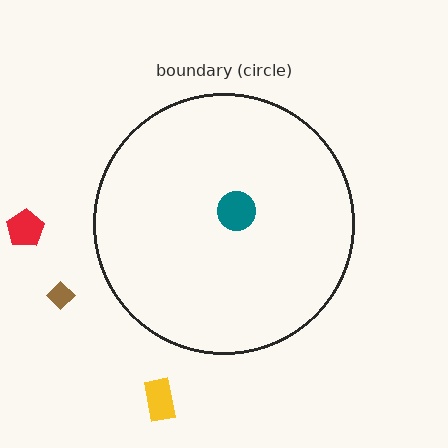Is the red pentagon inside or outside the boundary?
Outside.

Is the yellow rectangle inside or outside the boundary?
Outside.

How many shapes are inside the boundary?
1 inside, 3 outside.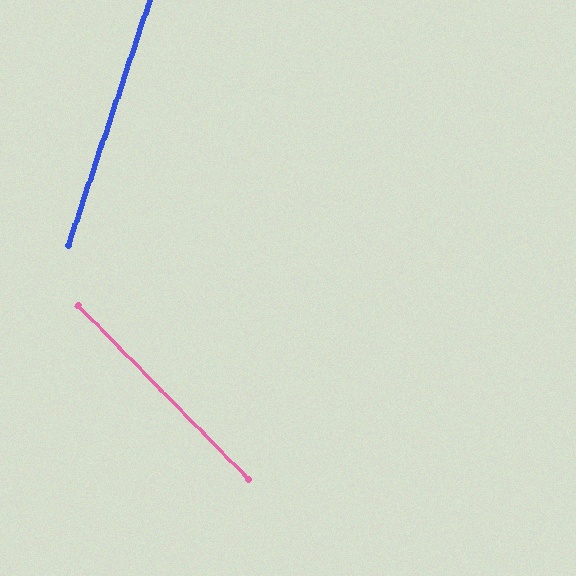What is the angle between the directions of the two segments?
Approximately 63 degrees.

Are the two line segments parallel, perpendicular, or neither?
Neither parallel nor perpendicular — they differ by about 63°.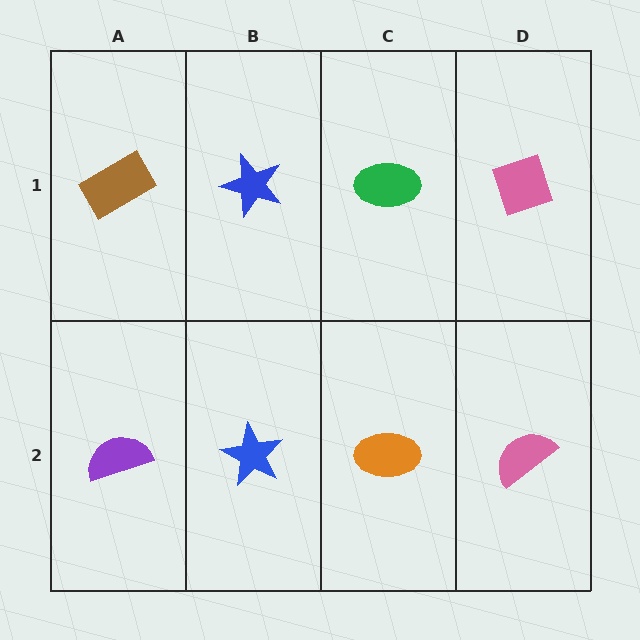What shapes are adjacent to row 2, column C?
A green ellipse (row 1, column C), a blue star (row 2, column B), a pink semicircle (row 2, column D).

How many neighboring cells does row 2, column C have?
3.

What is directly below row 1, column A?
A purple semicircle.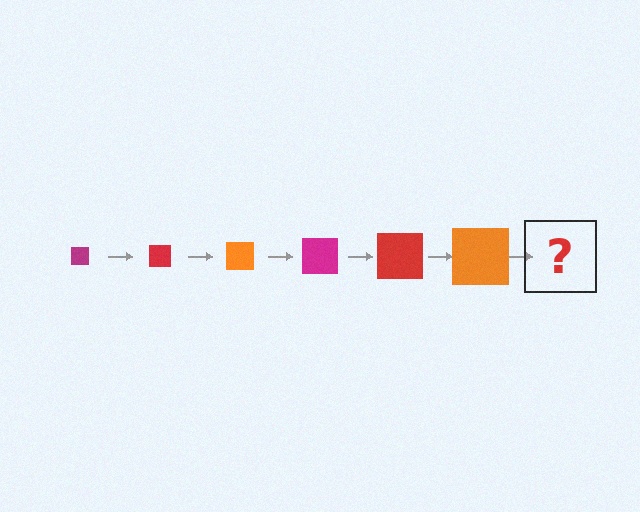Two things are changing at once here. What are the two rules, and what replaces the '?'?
The two rules are that the square grows larger each step and the color cycles through magenta, red, and orange. The '?' should be a magenta square, larger than the previous one.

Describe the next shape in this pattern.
It should be a magenta square, larger than the previous one.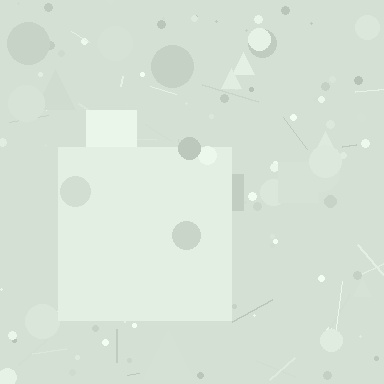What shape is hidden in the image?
A square is hidden in the image.